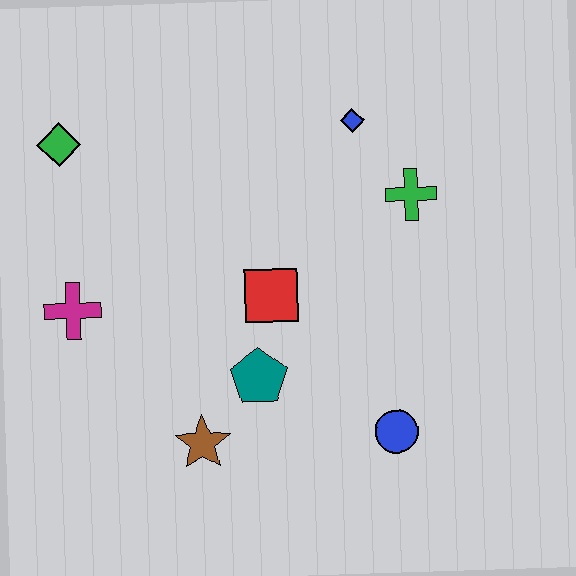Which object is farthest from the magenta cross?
The green cross is farthest from the magenta cross.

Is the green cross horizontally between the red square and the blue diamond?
No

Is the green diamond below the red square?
No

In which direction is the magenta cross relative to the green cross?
The magenta cross is to the left of the green cross.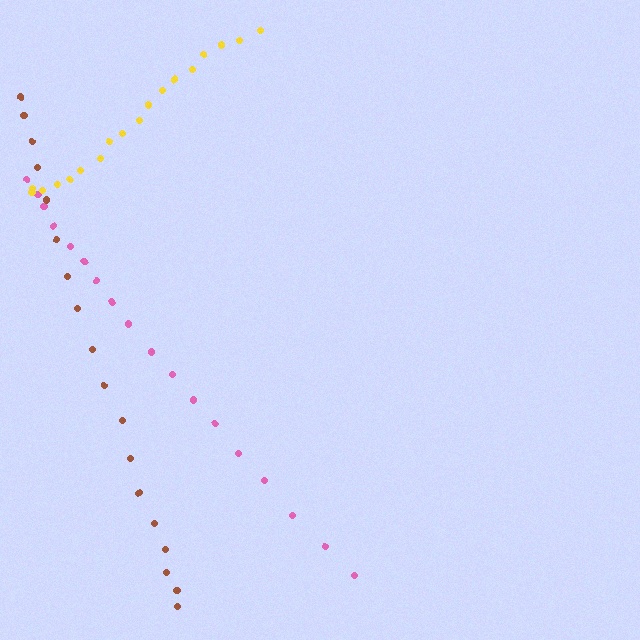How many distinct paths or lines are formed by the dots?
There are 3 distinct paths.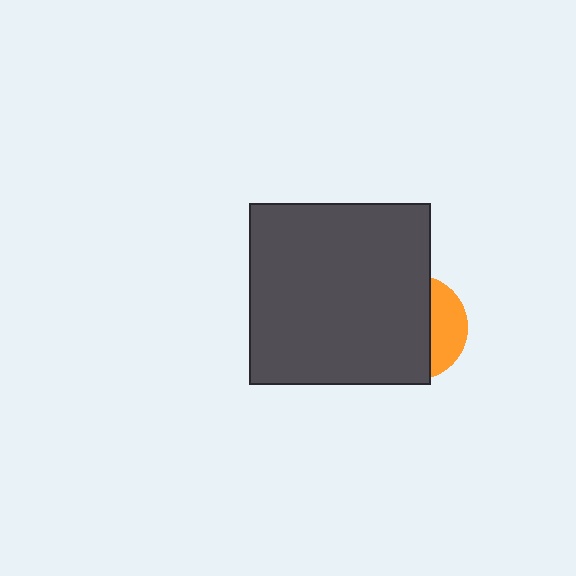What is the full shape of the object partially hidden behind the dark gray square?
The partially hidden object is an orange circle.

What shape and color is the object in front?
The object in front is a dark gray square.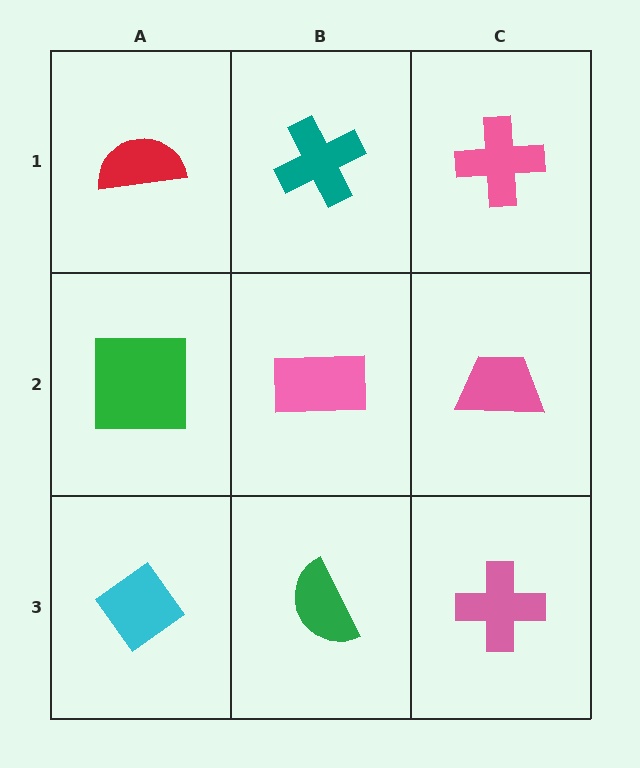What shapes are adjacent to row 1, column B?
A pink rectangle (row 2, column B), a red semicircle (row 1, column A), a pink cross (row 1, column C).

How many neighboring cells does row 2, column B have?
4.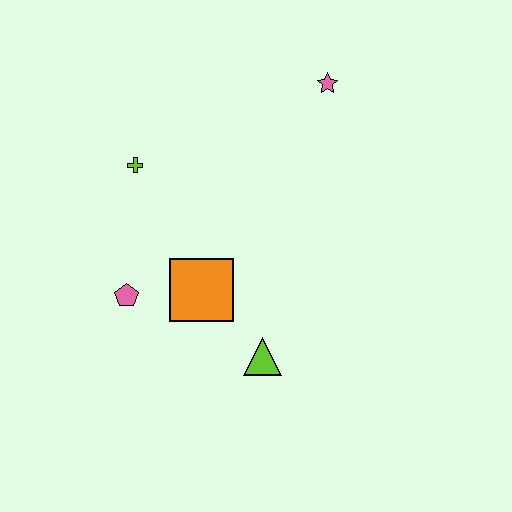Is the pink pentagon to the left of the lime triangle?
Yes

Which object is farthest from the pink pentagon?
The pink star is farthest from the pink pentagon.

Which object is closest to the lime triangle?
The orange square is closest to the lime triangle.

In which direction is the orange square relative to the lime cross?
The orange square is below the lime cross.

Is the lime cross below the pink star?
Yes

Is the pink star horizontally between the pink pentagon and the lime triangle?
No